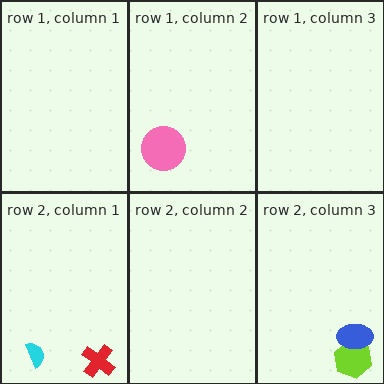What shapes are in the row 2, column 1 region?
The cyan semicircle, the red cross.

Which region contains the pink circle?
The row 1, column 2 region.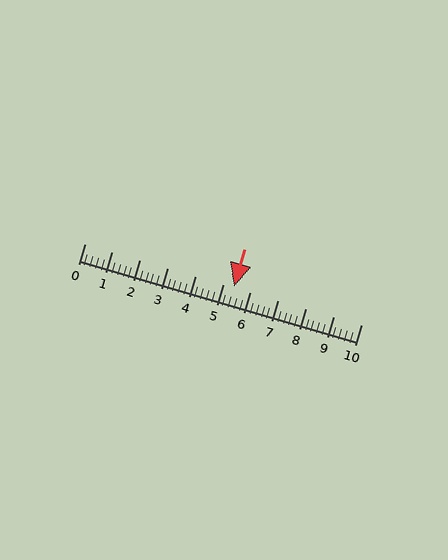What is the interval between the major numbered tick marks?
The major tick marks are spaced 1 units apart.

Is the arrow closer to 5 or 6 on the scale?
The arrow is closer to 5.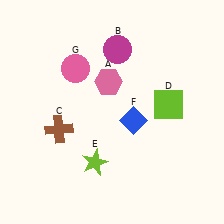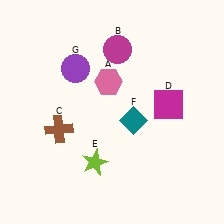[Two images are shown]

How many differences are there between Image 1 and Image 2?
There are 3 differences between the two images.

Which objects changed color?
D changed from lime to magenta. F changed from blue to teal. G changed from pink to purple.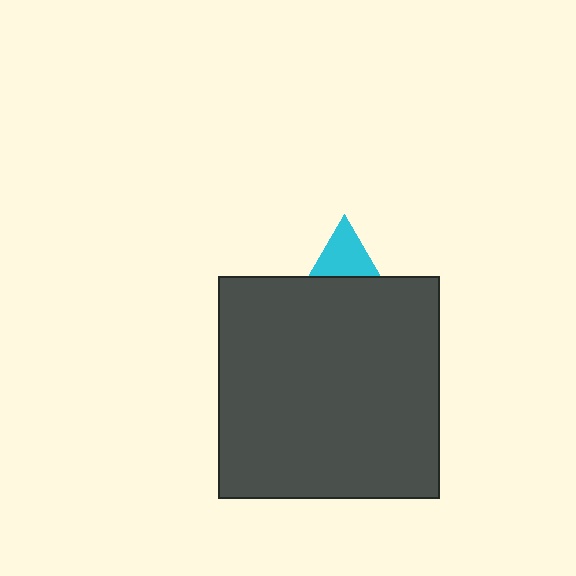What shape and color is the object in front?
The object in front is a dark gray square.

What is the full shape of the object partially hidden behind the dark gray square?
The partially hidden object is a cyan triangle.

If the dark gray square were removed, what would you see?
You would see the complete cyan triangle.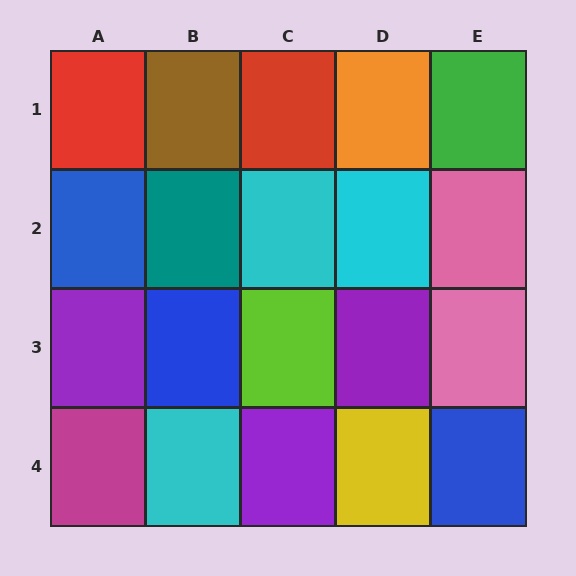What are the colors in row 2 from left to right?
Blue, teal, cyan, cyan, pink.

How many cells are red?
2 cells are red.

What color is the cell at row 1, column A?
Red.